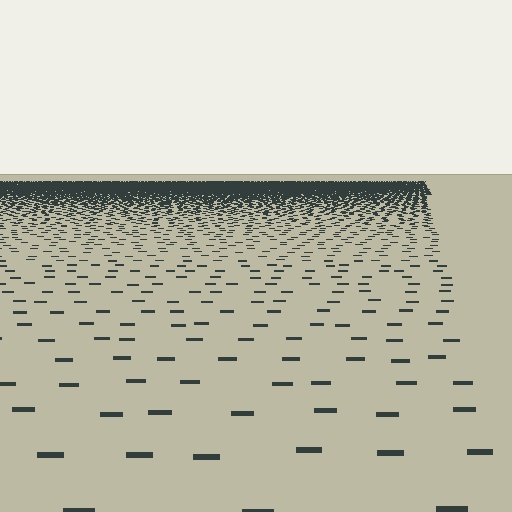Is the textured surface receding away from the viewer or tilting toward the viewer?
The surface is receding away from the viewer. Texture elements get smaller and denser toward the top.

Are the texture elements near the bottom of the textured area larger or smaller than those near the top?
Larger. Near the bottom, elements are closer to the viewer and appear at a bigger on-screen size.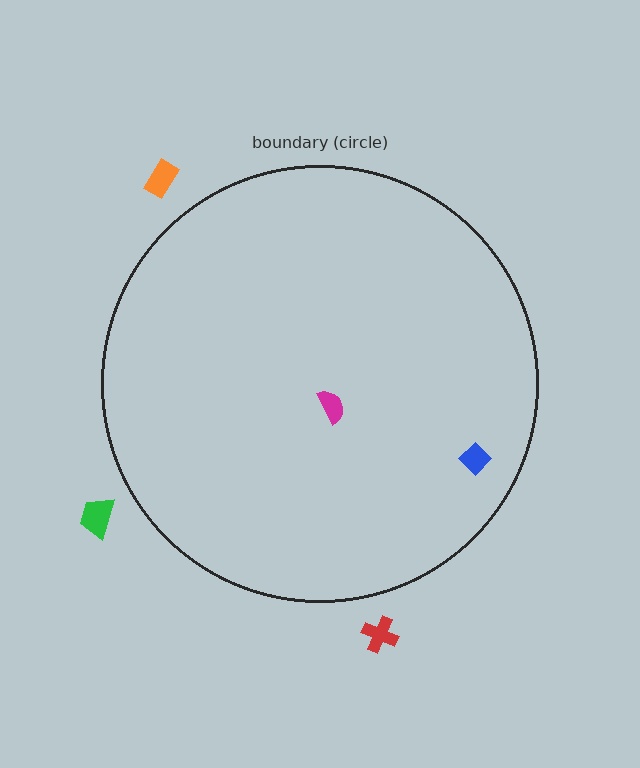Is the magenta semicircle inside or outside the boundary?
Inside.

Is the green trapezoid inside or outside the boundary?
Outside.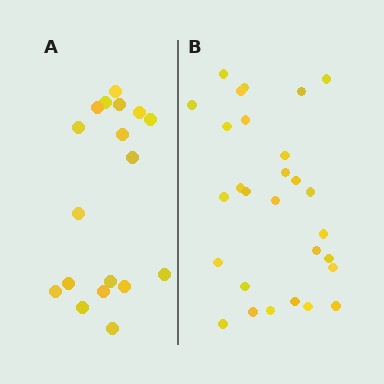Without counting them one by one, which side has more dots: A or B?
Region B (the right region) has more dots.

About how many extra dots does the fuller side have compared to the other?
Region B has roughly 10 or so more dots than region A.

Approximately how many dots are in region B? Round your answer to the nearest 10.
About 30 dots. (The exact count is 28, which rounds to 30.)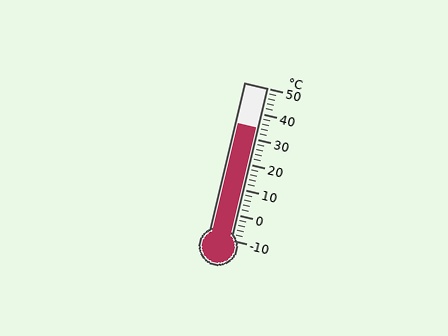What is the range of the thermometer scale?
The thermometer scale ranges from -10°C to 50°C.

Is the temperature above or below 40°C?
The temperature is below 40°C.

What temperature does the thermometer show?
The thermometer shows approximately 34°C.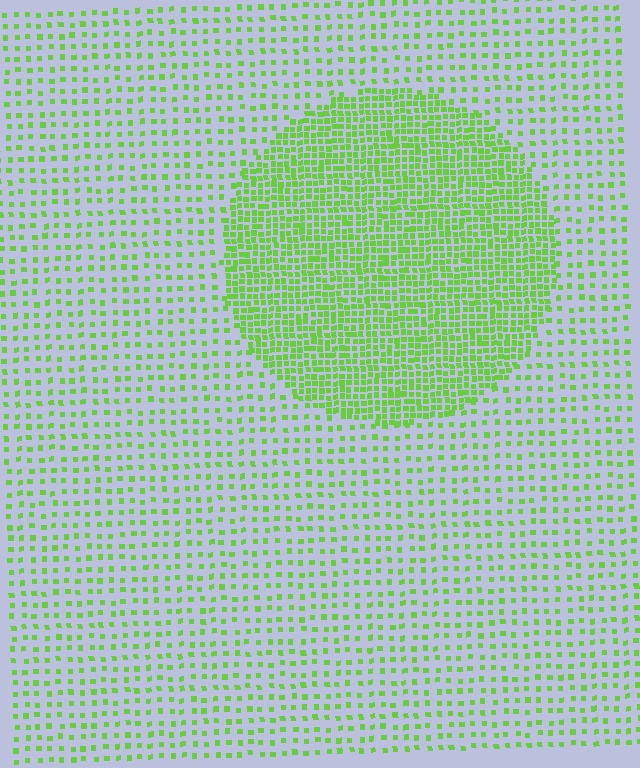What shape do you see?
I see a circle.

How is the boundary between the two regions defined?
The boundary is defined by a change in element density (approximately 2.6x ratio). All elements are the same color, size, and shape.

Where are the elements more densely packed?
The elements are more densely packed inside the circle boundary.